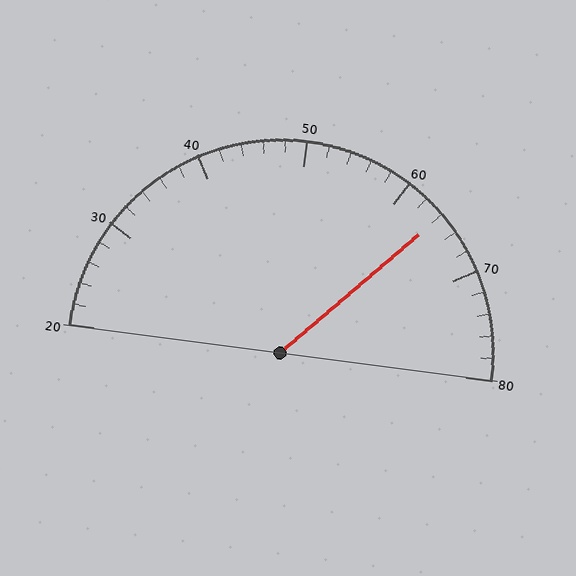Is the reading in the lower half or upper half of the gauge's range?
The reading is in the upper half of the range (20 to 80).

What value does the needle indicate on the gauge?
The needle indicates approximately 64.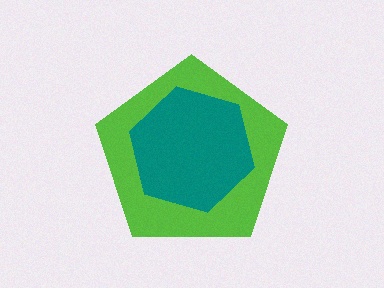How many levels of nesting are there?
2.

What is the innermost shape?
The teal hexagon.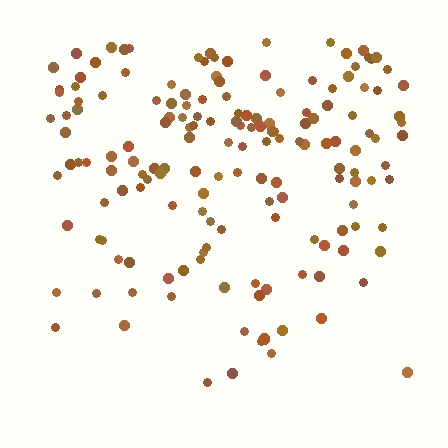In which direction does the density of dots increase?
From bottom to top, with the top side densest.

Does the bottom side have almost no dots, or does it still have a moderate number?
Still a moderate number, just noticeably fewer than the top.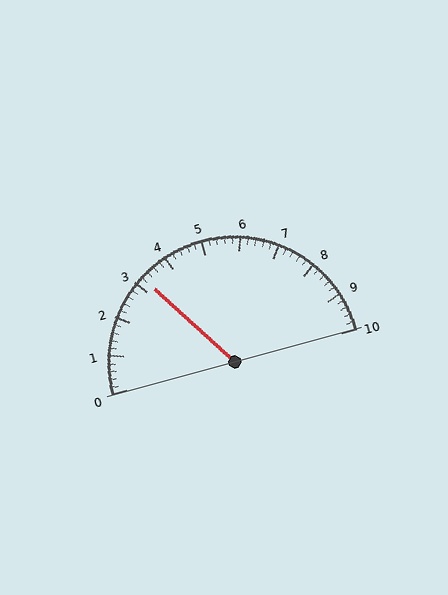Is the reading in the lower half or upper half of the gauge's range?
The reading is in the lower half of the range (0 to 10).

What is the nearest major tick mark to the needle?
The nearest major tick mark is 3.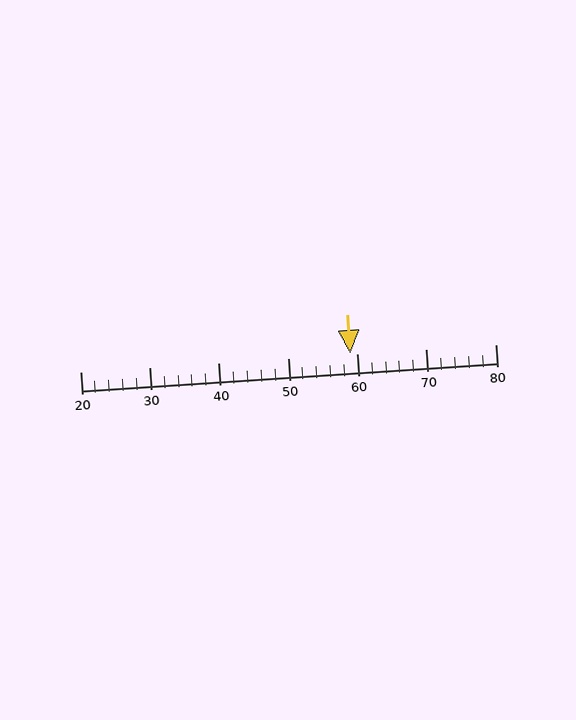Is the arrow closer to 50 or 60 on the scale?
The arrow is closer to 60.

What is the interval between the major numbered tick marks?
The major tick marks are spaced 10 units apart.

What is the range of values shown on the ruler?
The ruler shows values from 20 to 80.